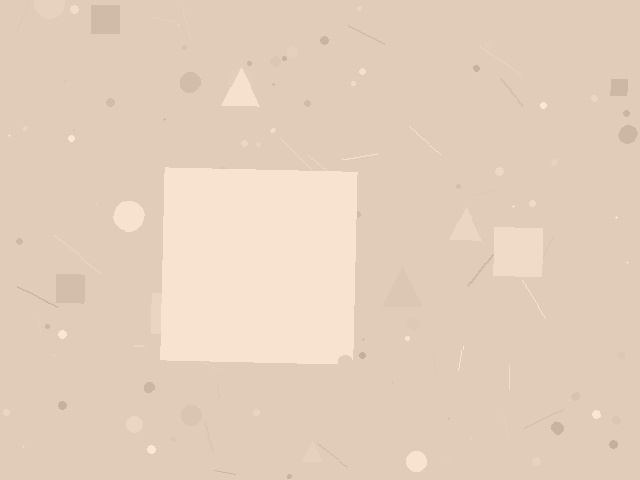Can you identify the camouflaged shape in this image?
The camouflaged shape is a square.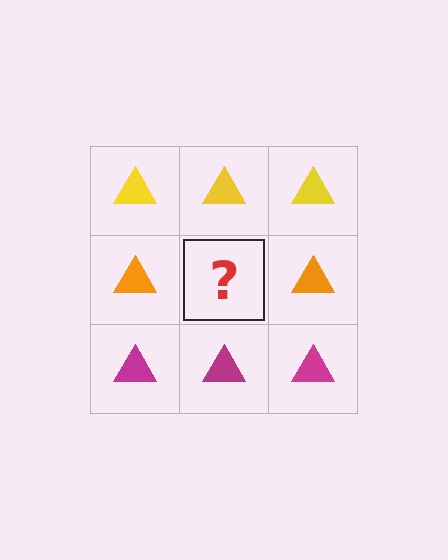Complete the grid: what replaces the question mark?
The question mark should be replaced with an orange triangle.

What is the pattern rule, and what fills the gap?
The rule is that each row has a consistent color. The gap should be filled with an orange triangle.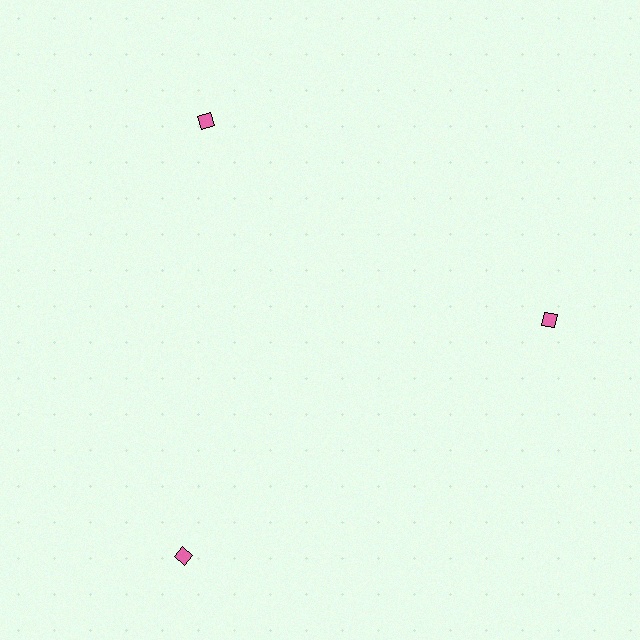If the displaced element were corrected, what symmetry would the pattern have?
It would have 3-fold rotational symmetry — the pattern would map onto itself every 120 degrees.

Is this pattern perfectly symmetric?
No. The 3 pink diamonds are arranged in a ring, but one element near the 7 o'clock position is pushed outward from the center, breaking the 3-fold rotational symmetry.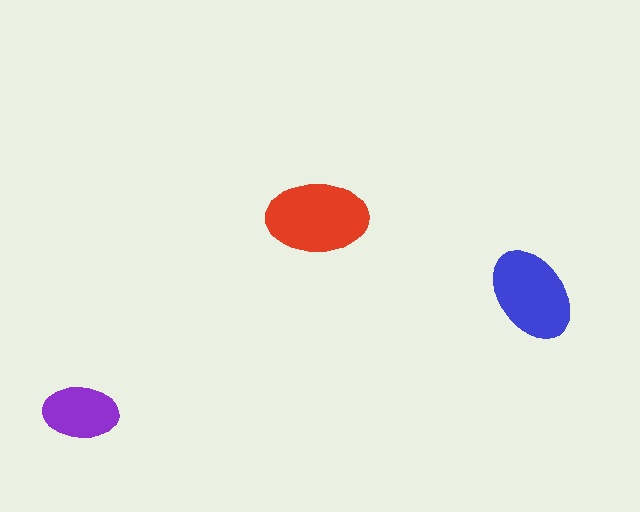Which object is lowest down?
The purple ellipse is bottommost.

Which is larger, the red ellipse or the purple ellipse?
The red one.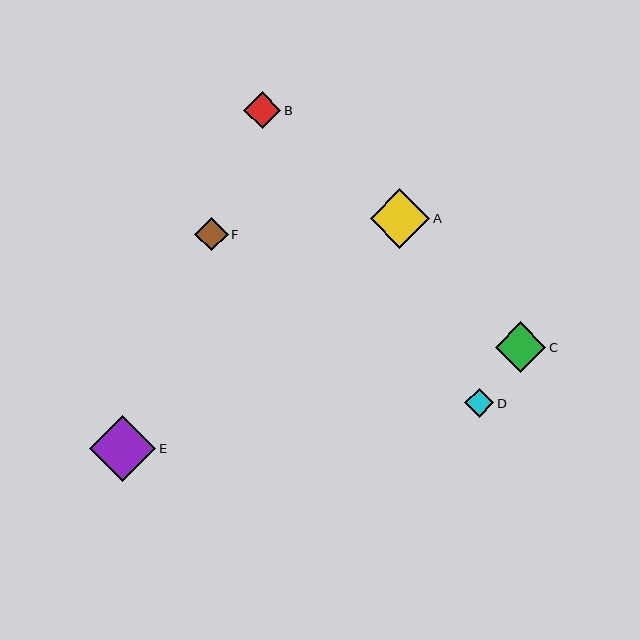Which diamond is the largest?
Diamond E is the largest with a size of approximately 66 pixels.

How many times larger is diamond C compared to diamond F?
Diamond C is approximately 1.5 times the size of diamond F.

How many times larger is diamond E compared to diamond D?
Diamond E is approximately 2.3 times the size of diamond D.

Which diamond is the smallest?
Diamond D is the smallest with a size of approximately 29 pixels.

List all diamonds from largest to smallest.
From largest to smallest: E, A, C, B, F, D.